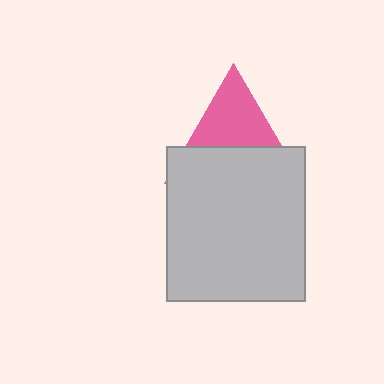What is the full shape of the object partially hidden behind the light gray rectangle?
The partially hidden object is a pink triangle.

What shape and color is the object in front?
The object in front is a light gray rectangle.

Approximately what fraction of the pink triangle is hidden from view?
Roughly 53% of the pink triangle is hidden behind the light gray rectangle.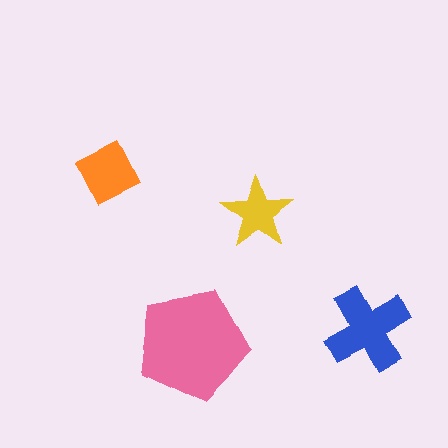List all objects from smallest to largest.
The yellow star, the orange square, the blue cross, the pink pentagon.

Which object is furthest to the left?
The orange square is leftmost.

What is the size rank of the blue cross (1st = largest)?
2nd.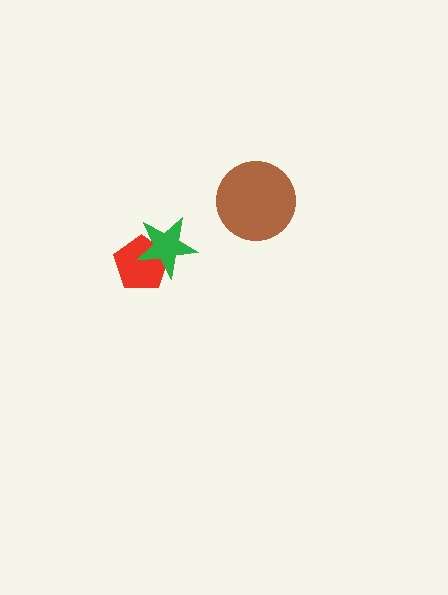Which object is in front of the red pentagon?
The green star is in front of the red pentagon.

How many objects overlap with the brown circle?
0 objects overlap with the brown circle.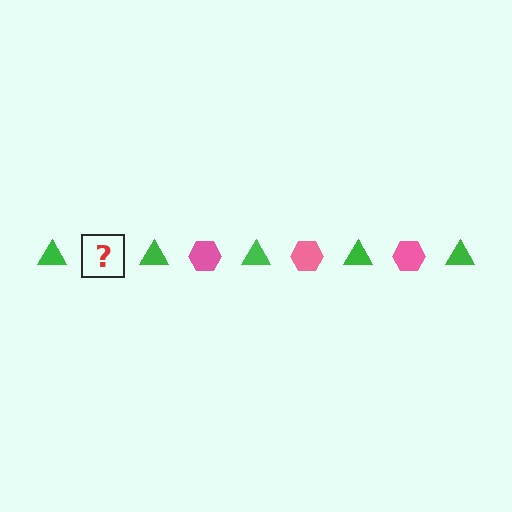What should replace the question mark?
The question mark should be replaced with a pink hexagon.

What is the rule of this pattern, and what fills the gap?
The rule is that the pattern alternates between green triangle and pink hexagon. The gap should be filled with a pink hexagon.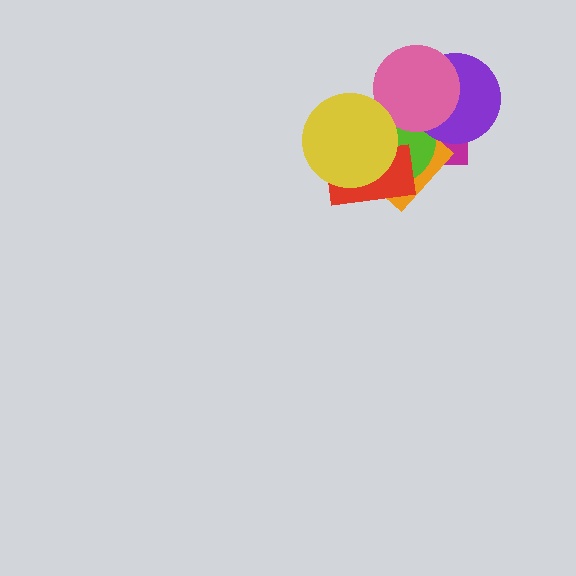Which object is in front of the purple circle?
The pink circle is in front of the purple circle.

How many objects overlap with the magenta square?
6 objects overlap with the magenta square.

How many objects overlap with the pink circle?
4 objects overlap with the pink circle.